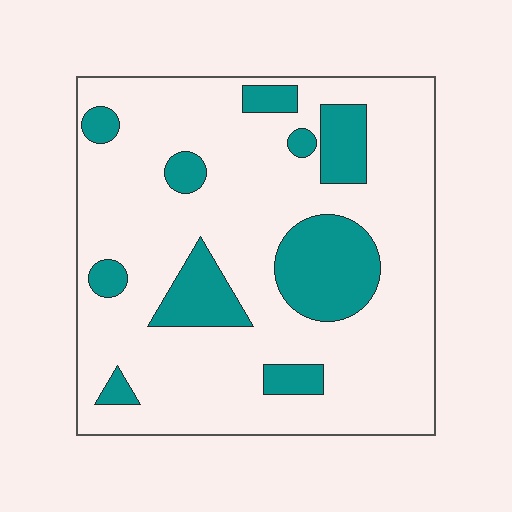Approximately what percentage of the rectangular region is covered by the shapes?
Approximately 20%.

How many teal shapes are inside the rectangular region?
10.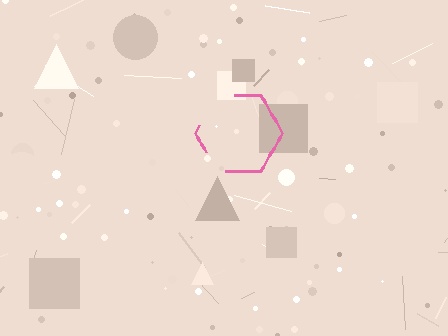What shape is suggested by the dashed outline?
The dashed outline suggests a hexagon.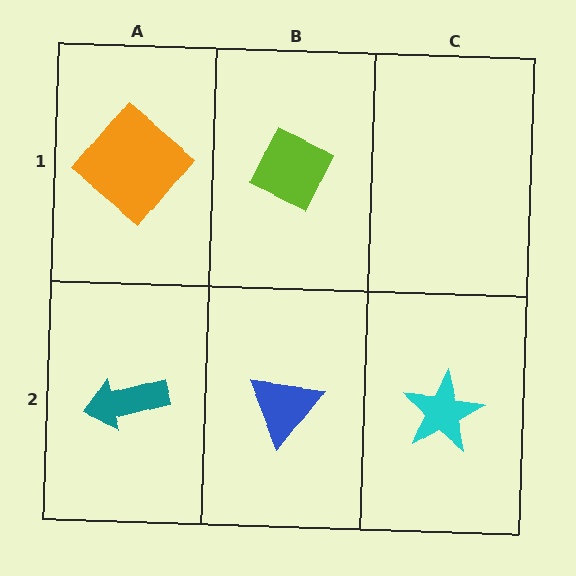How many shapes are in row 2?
3 shapes.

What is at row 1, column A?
An orange diamond.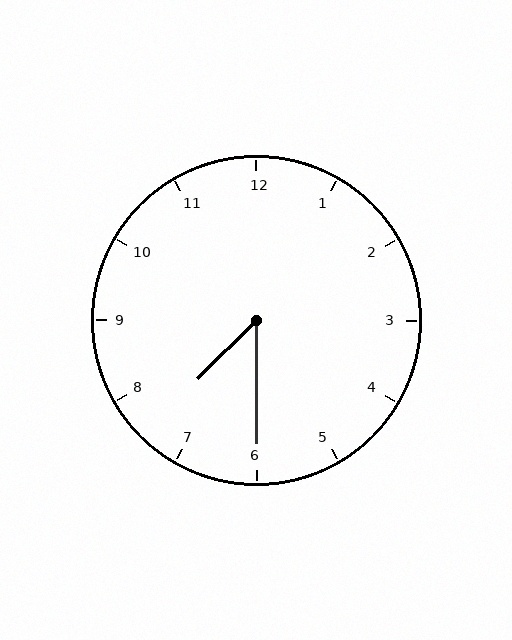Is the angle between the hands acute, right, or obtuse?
It is acute.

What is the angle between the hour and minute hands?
Approximately 45 degrees.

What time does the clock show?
7:30.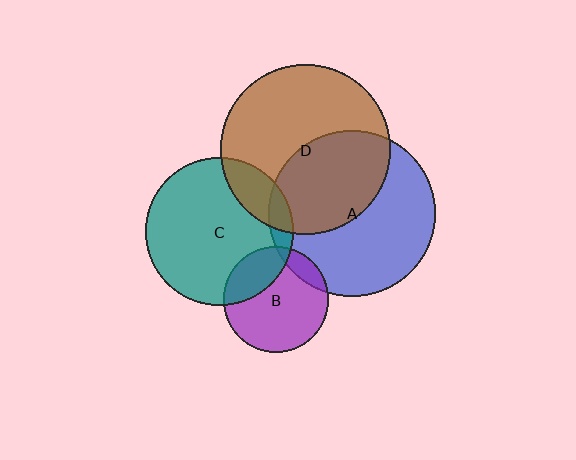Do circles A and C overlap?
Yes.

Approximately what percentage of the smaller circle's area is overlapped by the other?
Approximately 10%.